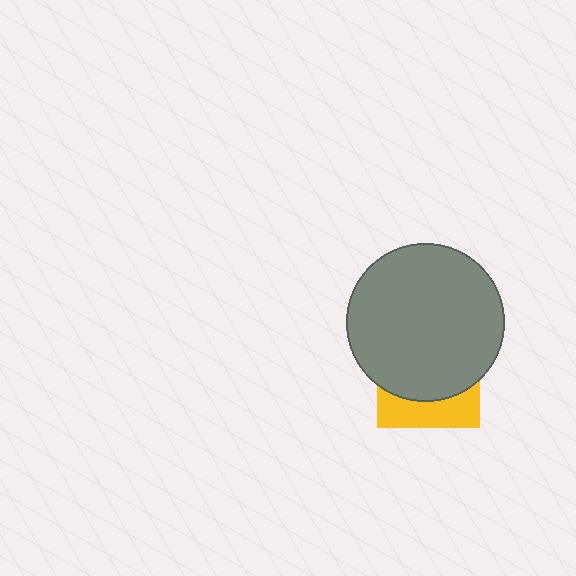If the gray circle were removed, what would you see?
You would see the complete yellow square.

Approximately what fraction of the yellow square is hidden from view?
Roughly 69% of the yellow square is hidden behind the gray circle.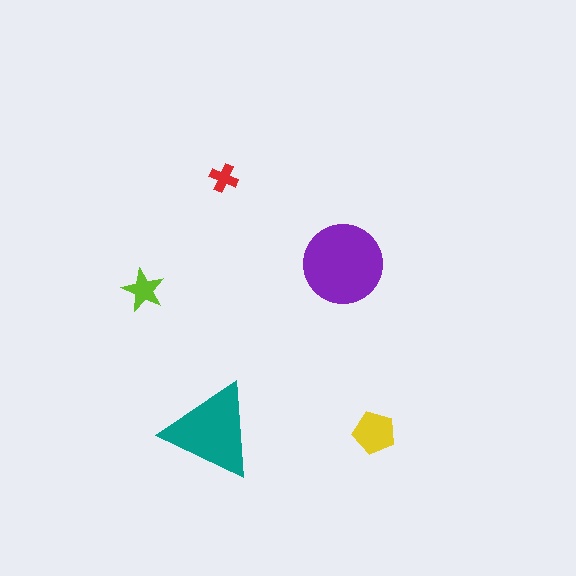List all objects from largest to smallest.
The purple circle, the teal triangle, the yellow pentagon, the lime star, the red cross.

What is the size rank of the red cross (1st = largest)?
5th.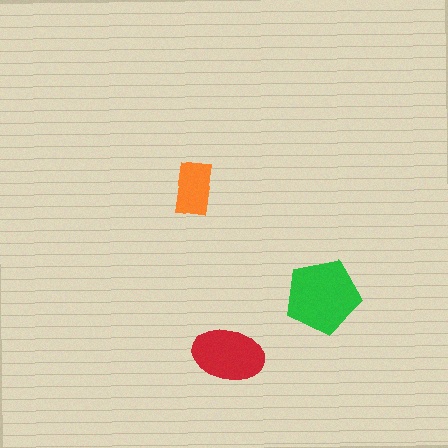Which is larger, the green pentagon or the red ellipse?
The green pentagon.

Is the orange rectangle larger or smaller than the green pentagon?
Smaller.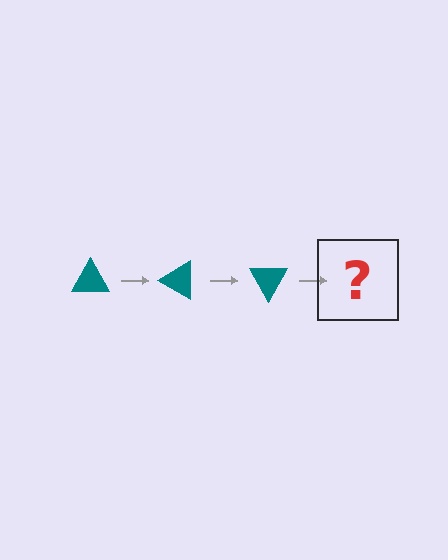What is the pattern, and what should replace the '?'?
The pattern is that the triangle rotates 30 degrees each step. The '?' should be a teal triangle rotated 90 degrees.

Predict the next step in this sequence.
The next step is a teal triangle rotated 90 degrees.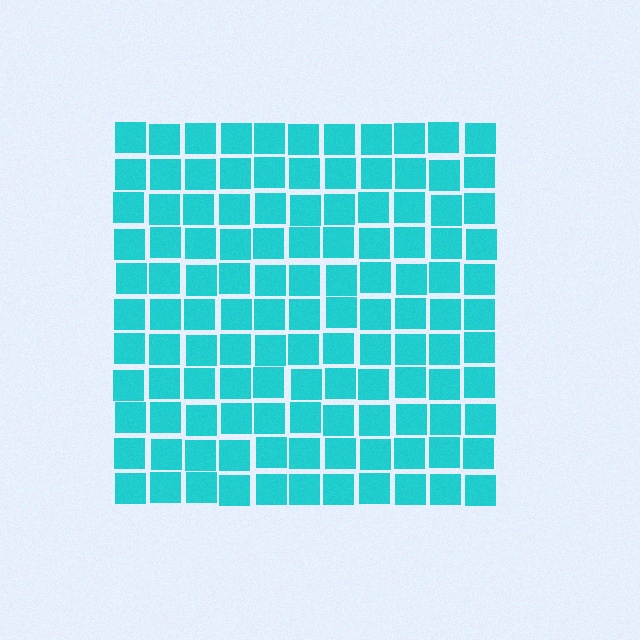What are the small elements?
The small elements are squares.